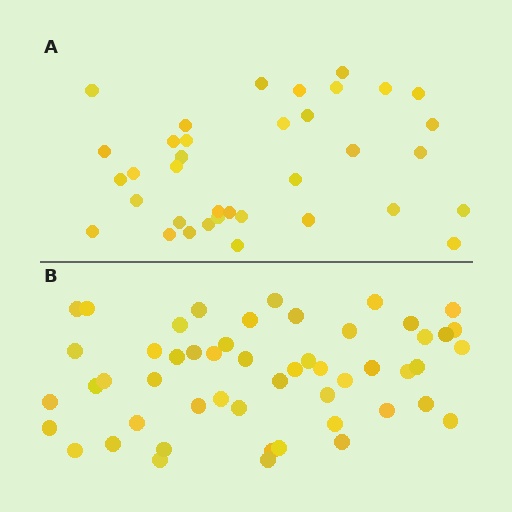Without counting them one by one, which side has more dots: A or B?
Region B (the bottom region) has more dots.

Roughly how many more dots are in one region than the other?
Region B has approximately 15 more dots than region A.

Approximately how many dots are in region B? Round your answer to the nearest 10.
About 50 dots. (The exact count is 52, which rounds to 50.)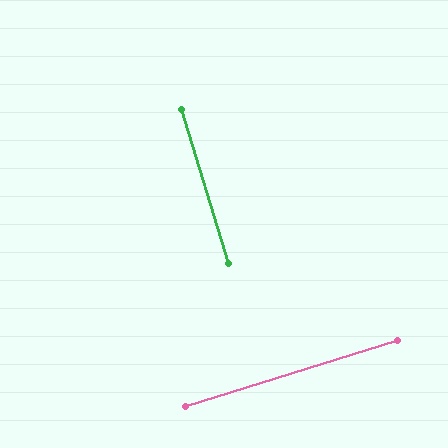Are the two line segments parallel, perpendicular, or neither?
Perpendicular — they meet at approximately 90°.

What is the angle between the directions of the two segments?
Approximately 90 degrees.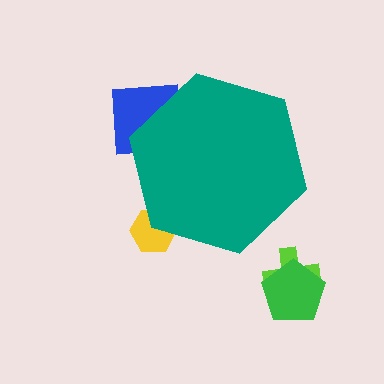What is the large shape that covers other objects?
A teal hexagon.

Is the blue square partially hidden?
Yes, the blue square is partially hidden behind the teal hexagon.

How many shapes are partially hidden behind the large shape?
2 shapes are partially hidden.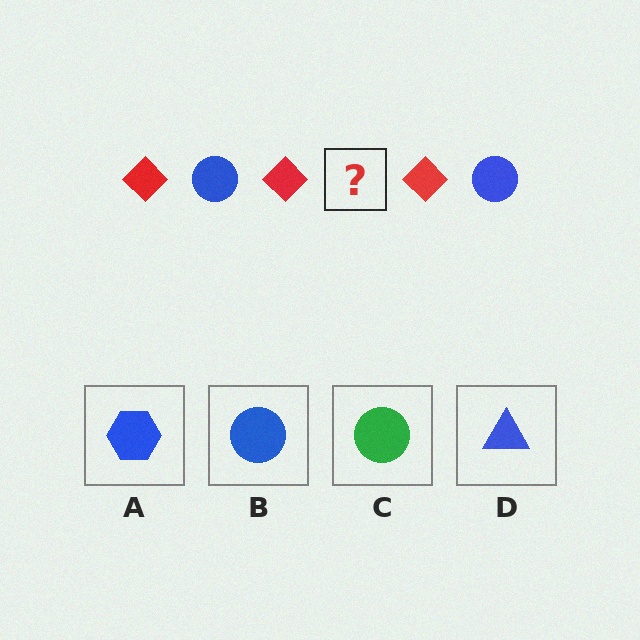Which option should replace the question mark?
Option B.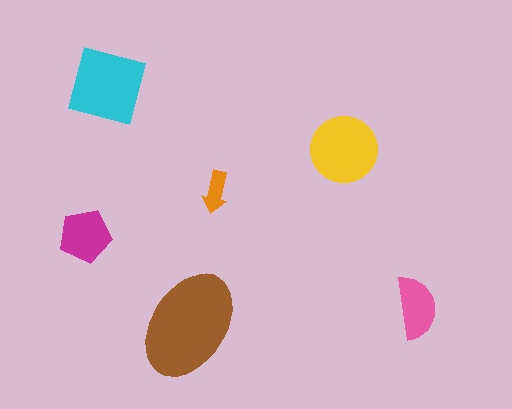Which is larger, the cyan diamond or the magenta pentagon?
The cyan diamond.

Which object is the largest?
The brown ellipse.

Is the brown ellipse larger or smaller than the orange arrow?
Larger.